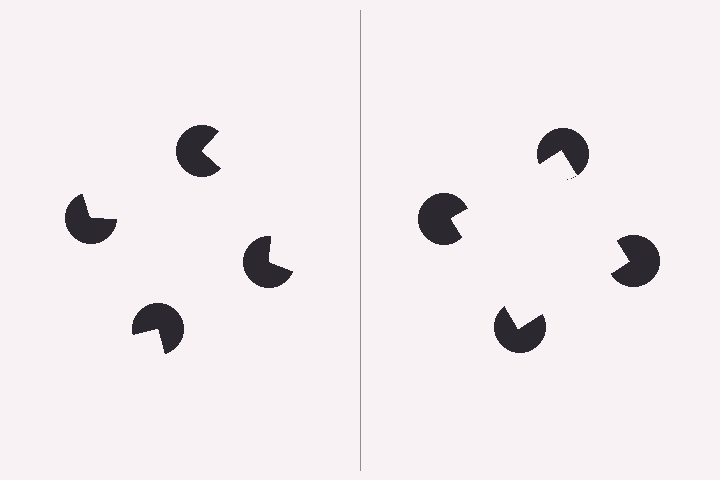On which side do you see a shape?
An illusory square appears on the right side. On the left side the wedge cuts are rotated, so no coherent shape forms.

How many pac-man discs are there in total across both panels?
8 — 4 on each side.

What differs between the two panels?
The pac-man discs are positioned identically on both sides; only the wedge orientations differ. On the right they align to a square; on the left they are misaligned.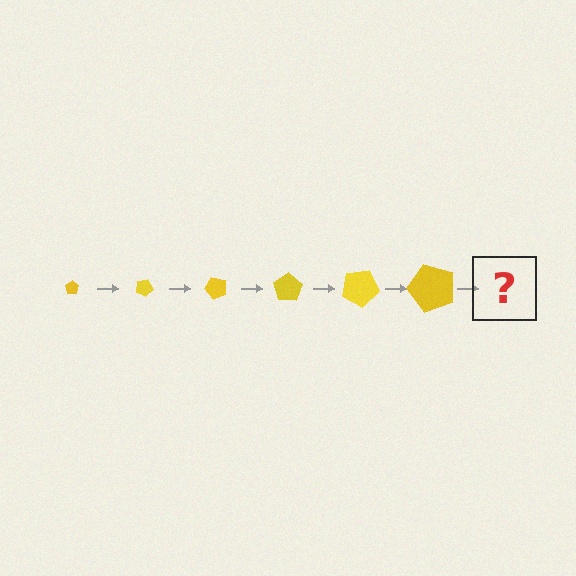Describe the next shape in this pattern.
It should be a pentagon, larger than the previous one and rotated 150 degrees from the start.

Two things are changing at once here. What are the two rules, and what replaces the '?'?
The two rules are that the pentagon grows larger each step and it rotates 25 degrees each step. The '?' should be a pentagon, larger than the previous one and rotated 150 degrees from the start.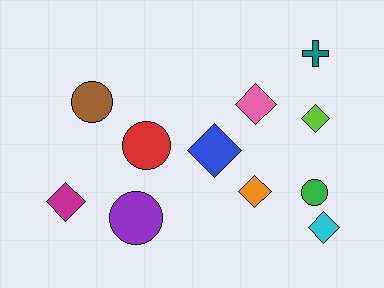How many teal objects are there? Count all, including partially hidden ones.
There is 1 teal object.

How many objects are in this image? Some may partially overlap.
There are 11 objects.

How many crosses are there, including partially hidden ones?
There is 1 cross.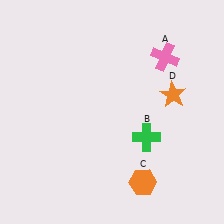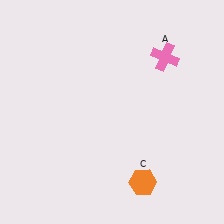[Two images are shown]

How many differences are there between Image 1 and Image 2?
There are 2 differences between the two images.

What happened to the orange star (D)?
The orange star (D) was removed in Image 2. It was in the top-right area of Image 1.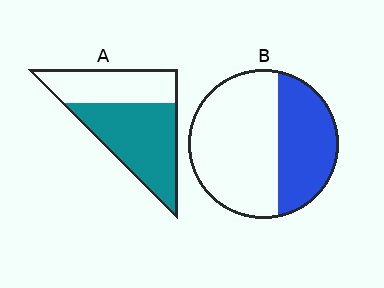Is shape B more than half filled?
No.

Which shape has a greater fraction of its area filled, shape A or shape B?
Shape A.